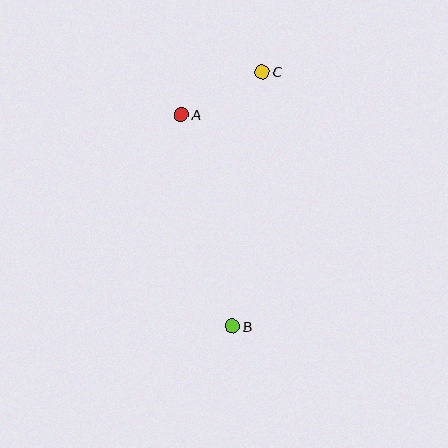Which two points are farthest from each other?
Points B and C are farthest from each other.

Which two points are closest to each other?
Points A and C are closest to each other.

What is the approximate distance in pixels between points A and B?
The distance between A and B is approximately 217 pixels.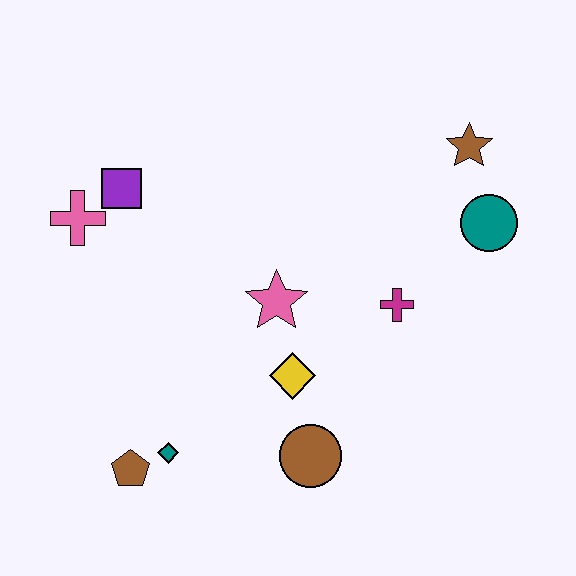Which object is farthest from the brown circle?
The brown star is farthest from the brown circle.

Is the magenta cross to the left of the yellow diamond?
No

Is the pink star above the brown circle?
Yes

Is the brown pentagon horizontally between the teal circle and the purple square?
Yes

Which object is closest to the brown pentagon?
The teal diamond is closest to the brown pentagon.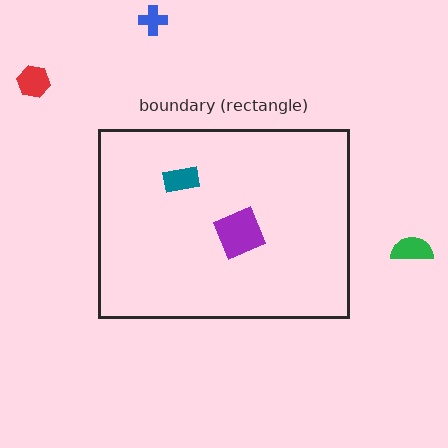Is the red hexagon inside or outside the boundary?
Outside.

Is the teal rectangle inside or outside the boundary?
Inside.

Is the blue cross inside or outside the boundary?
Outside.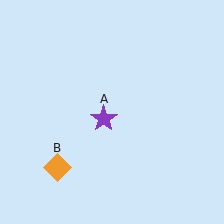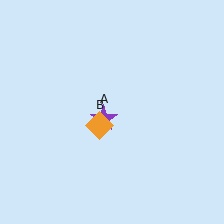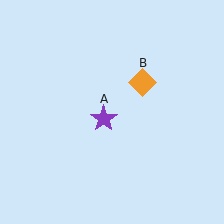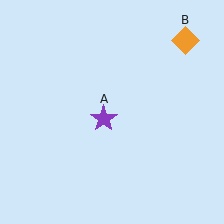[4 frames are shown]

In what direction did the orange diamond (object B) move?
The orange diamond (object B) moved up and to the right.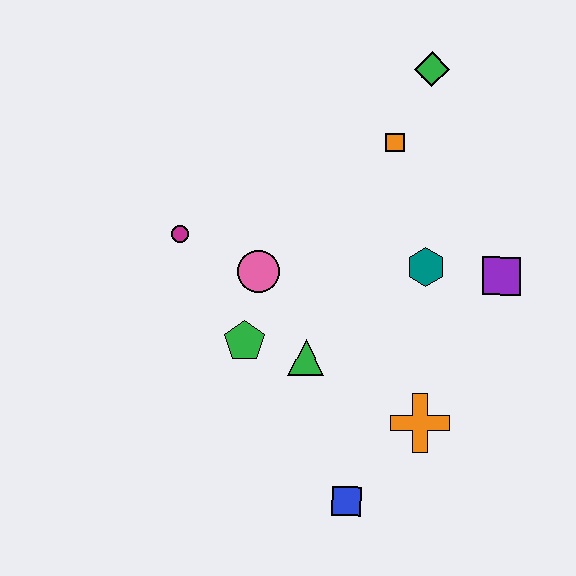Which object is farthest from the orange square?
The blue square is farthest from the orange square.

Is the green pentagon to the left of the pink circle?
Yes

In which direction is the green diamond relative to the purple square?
The green diamond is above the purple square.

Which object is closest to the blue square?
The orange cross is closest to the blue square.